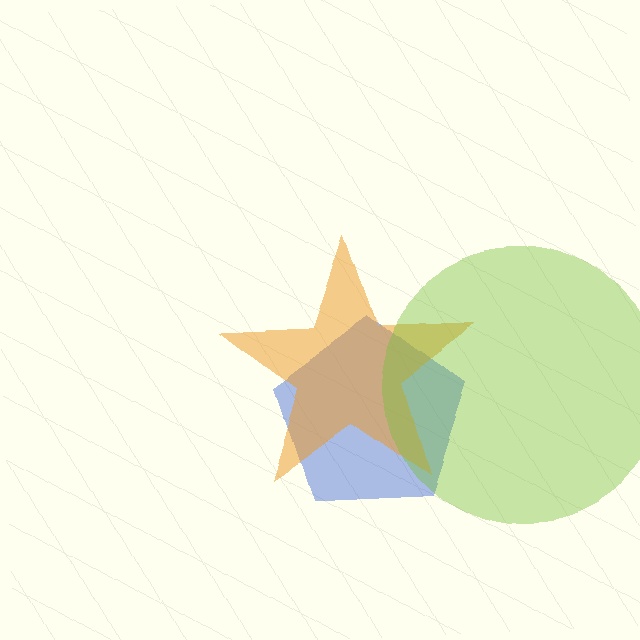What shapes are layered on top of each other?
The layered shapes are: a blue pentagon, an orange star, a lime circle.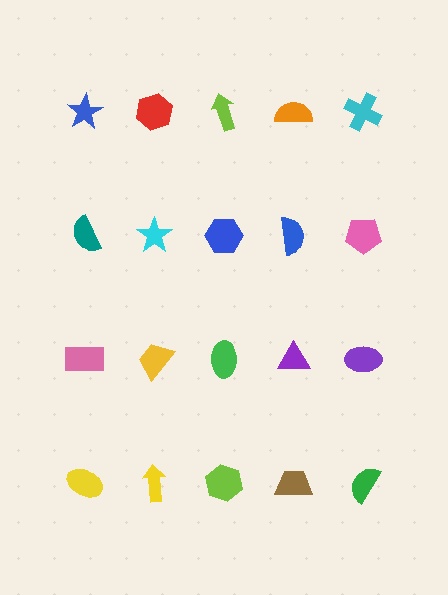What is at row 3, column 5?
A purple ellipse.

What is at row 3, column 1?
A pink rectangle.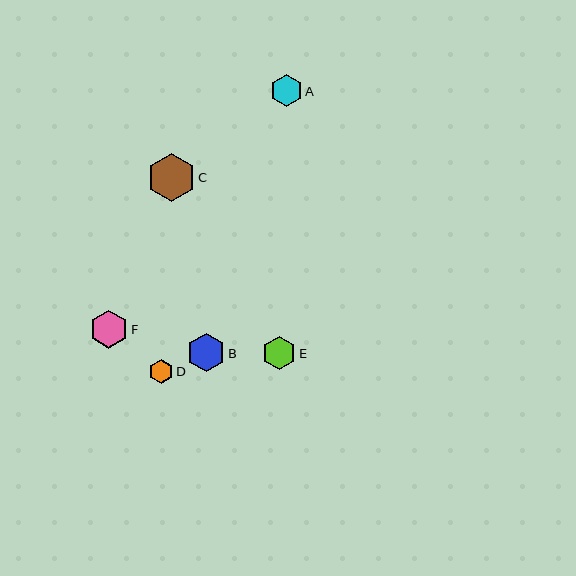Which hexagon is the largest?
Hexagon C is the largest with a size of approximately 48 pixels.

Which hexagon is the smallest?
Hexagon D is the smallest with a size of approximately 24 pixels.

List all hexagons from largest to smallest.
From largest to smallest: C, B, F, E, A, D.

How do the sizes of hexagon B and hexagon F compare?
Hexagon B and hexagon F are approximately the same size.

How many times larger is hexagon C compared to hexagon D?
Hexagon C is approximately 2.0 times the size of hexagon D.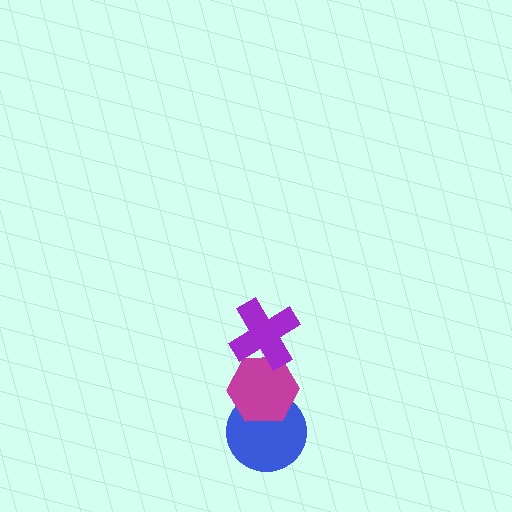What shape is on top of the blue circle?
The magenta hexagon is on top of the blue circle.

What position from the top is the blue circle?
The blue circle is 3rd from the top.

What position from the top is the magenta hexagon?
The magenta hexagon is 2nd from the top.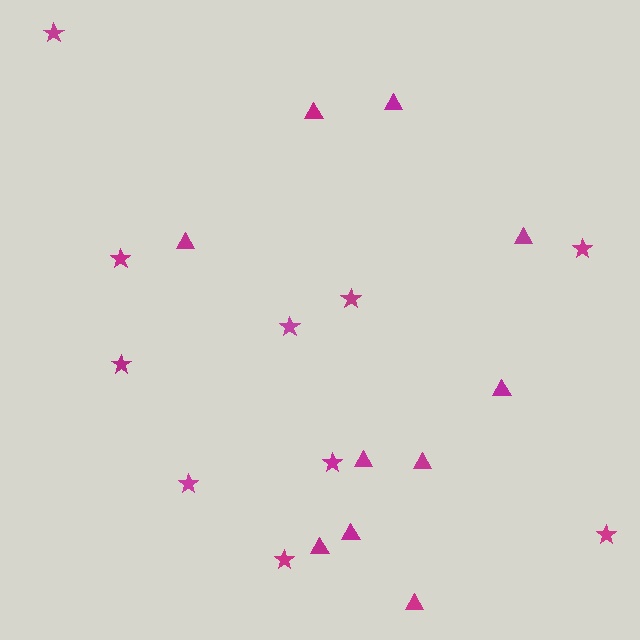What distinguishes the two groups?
There are 2 groups: one group of stars (10) and one group of triangles (10).